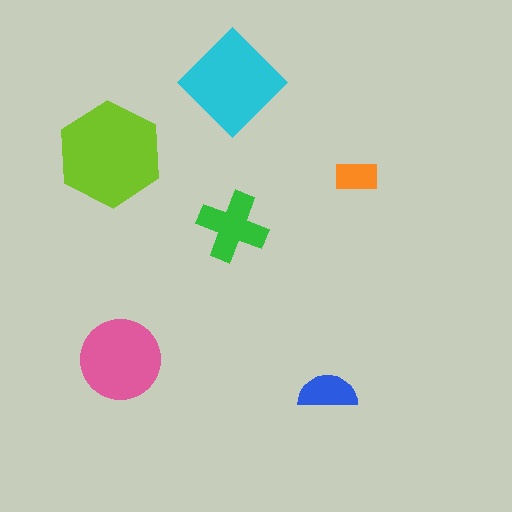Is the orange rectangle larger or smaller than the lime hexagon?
Smaller.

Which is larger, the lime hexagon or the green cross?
The lime hexagon.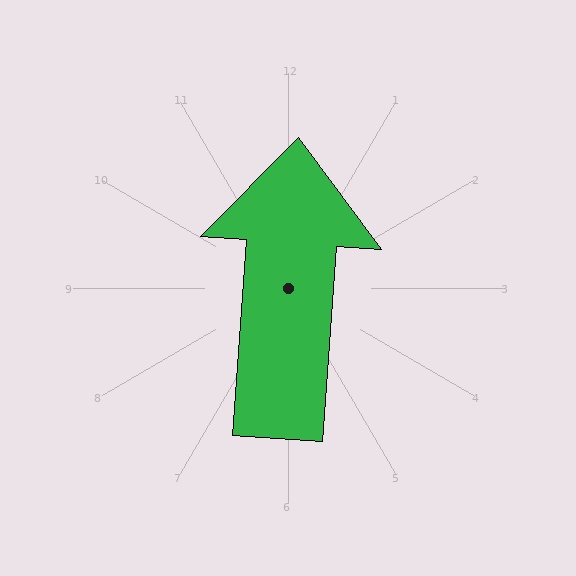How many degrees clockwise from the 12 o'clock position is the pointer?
Approximately 4 degrees.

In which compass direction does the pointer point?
North.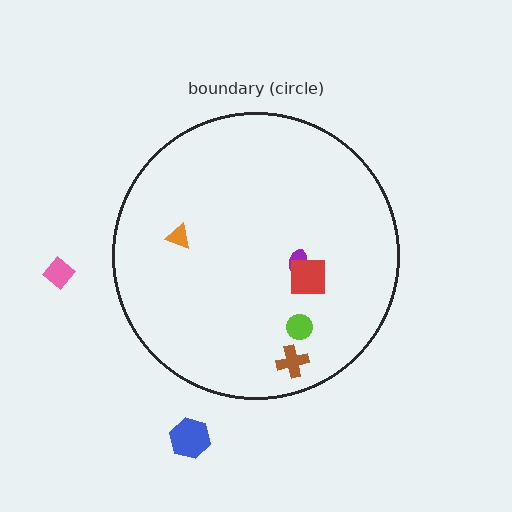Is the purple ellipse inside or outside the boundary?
Inside.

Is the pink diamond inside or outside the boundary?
Outside.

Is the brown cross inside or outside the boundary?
Inside.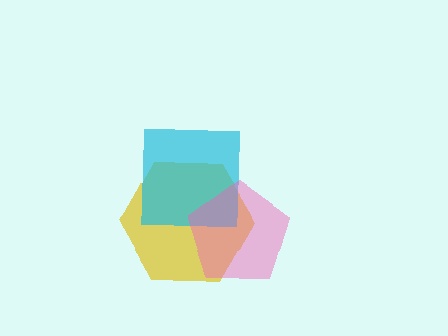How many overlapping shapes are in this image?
There are 3 overlapping shapes in the image.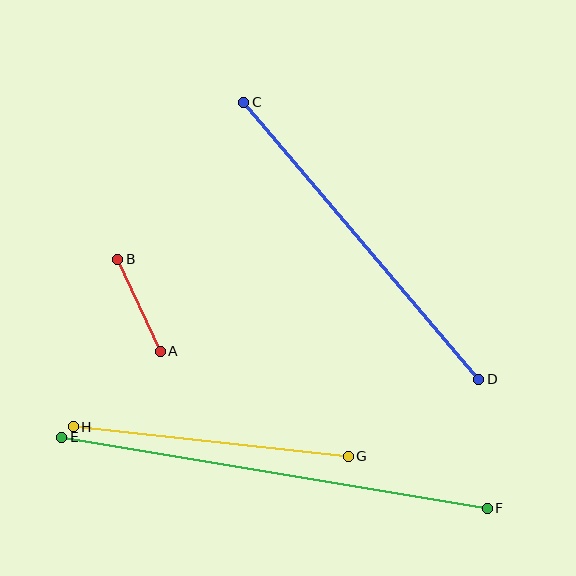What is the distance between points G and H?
The distance is approximately 277 pixels.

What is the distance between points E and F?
The distance is approximately 431 pixels.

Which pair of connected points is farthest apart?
Points E and F are farthest apart.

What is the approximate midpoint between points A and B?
The midpoint is at approximately (139, 305) pixels.